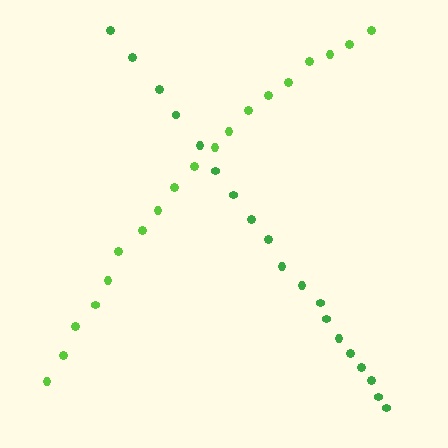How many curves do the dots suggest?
There are 2 distinct paths.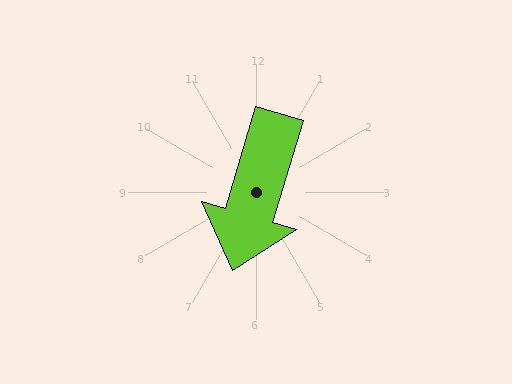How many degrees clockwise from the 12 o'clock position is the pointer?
Approximately 197 degrees.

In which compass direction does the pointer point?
South.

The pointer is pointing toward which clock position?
Roughly 7 o'clock.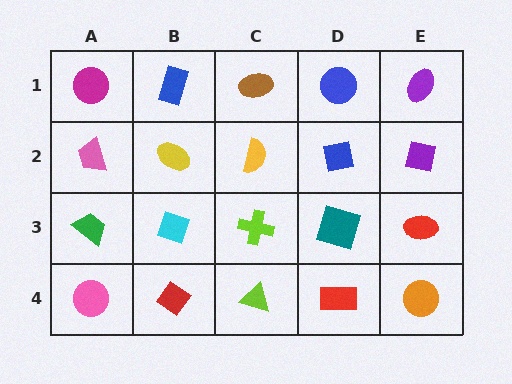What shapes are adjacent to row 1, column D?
A blue square (row 2, column D), a brown ellipse (row 1, column C), a purple ellipse (row 1, column E).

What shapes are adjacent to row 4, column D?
A teal square (row 3, column D), a lime triangle (row 4, column C), an orange circle (row 4, column E).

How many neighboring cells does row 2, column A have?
3.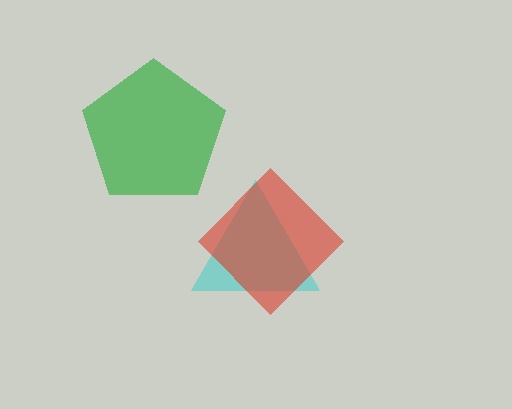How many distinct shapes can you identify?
There are 3 distinct shapes: a green pentagon, a cyan triangle, a red diamond.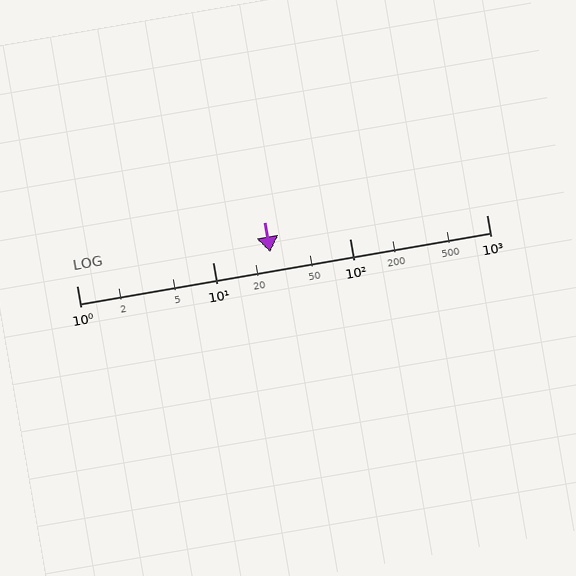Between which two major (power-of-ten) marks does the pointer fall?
The pointer is between 10 and 100.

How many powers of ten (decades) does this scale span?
The scale spans 3 decades, from 1 to 1000.